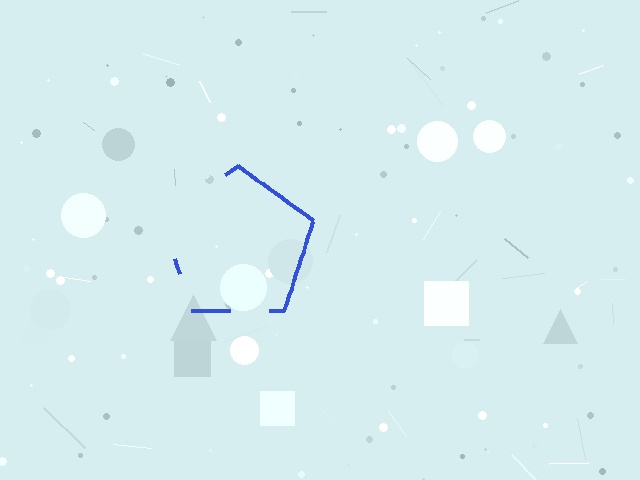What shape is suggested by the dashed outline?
The dashed outline suggests a pentagon.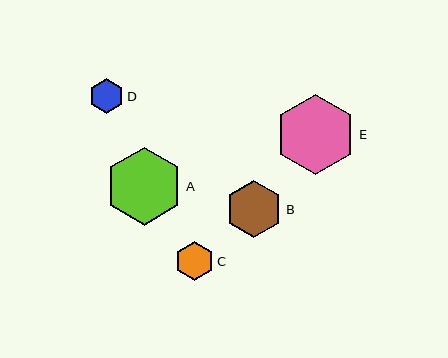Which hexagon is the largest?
Hexagon E is the largest with a size of approximately 80 pixels.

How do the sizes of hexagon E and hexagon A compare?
Hexagon E and hexagon A are approximately the same size.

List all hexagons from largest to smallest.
From largest to smallest: E, A, B, C, D.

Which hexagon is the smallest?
Hexagon D is the smallest with a size of approximately 35 pixels.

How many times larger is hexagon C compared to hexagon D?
Hexagon C is approximately 1.1 times the size of hexagon D.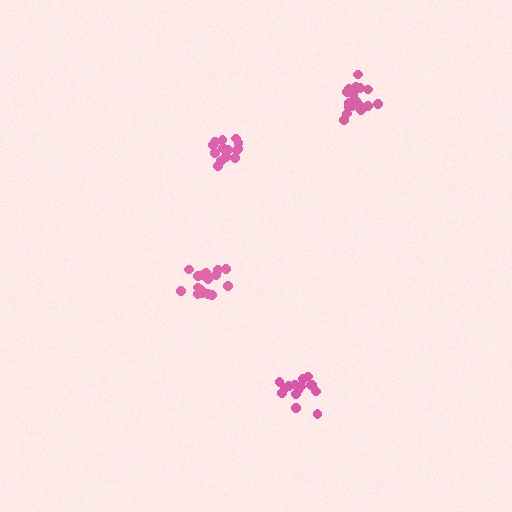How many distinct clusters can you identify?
There are 4 distinct clusters.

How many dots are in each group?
Group 1: 17 dots, Group 2: 16 dots, Group 3: 15 dots, Group 4: 19 dots (67 total).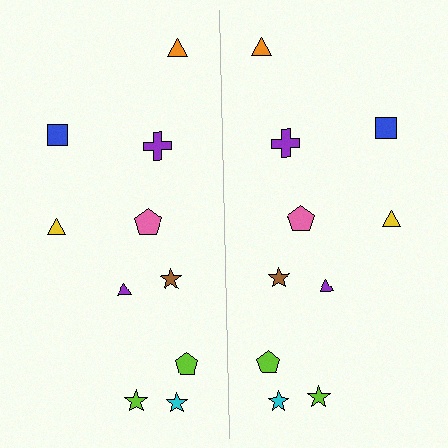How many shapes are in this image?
There are 20 shapes in this image.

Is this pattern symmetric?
Yes, this pattern has bilateral (reflection) symmetry.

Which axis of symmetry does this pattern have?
The pattern has a vertical axis of symmetry running through the center of the image.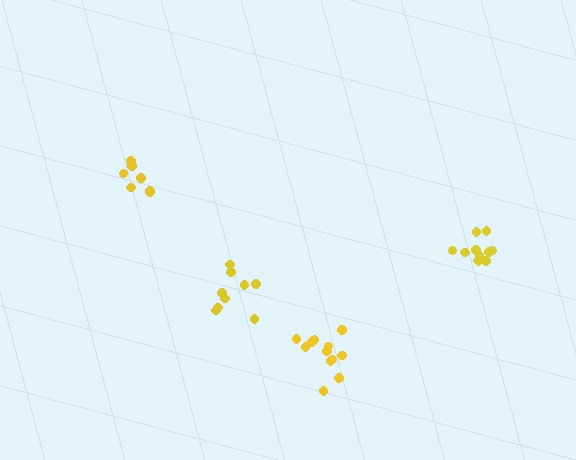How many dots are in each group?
Group 1: 13 dots, Group 2: 11 dots, Group 3: 7 dots, Group 4: 9 dots (40 total).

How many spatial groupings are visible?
There are 4 spatial groupings.